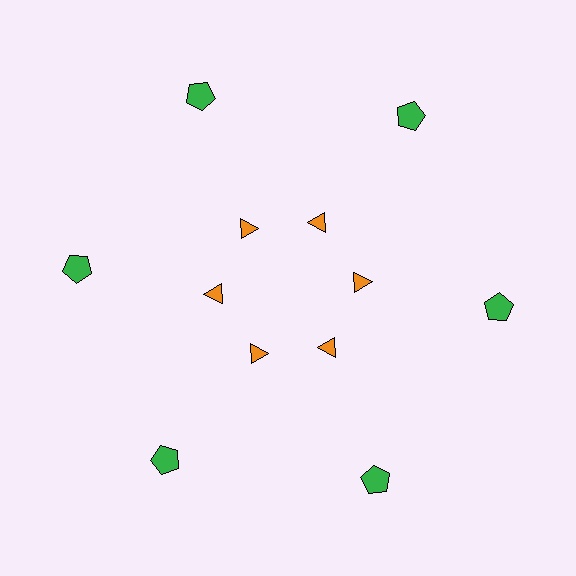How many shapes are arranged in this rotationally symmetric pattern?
There are 12 shapes, arranged in 6 groups of 2.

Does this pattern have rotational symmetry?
Yes, this pattern has 6-fold rotational symmetry. It looks the same after rotating 60 degrees around the center.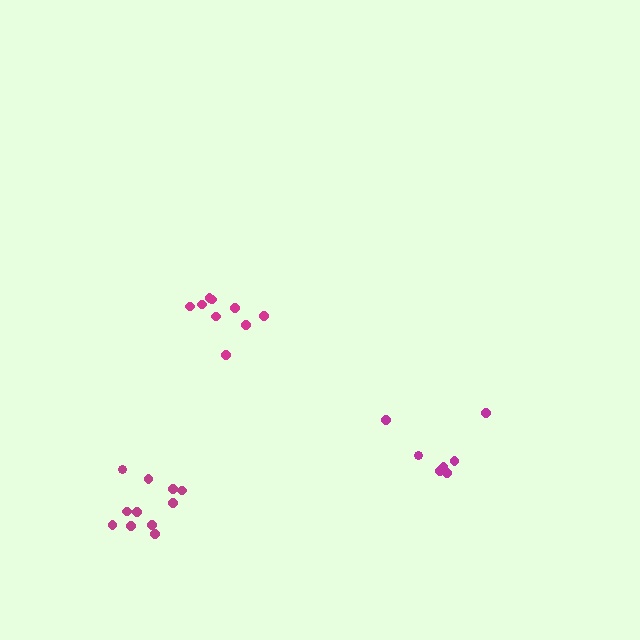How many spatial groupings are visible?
There are 3 spatial groupings.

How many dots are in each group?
Group 1: 9 dots, Group 2: 7 dots, Group 3: 11 dots (27 total).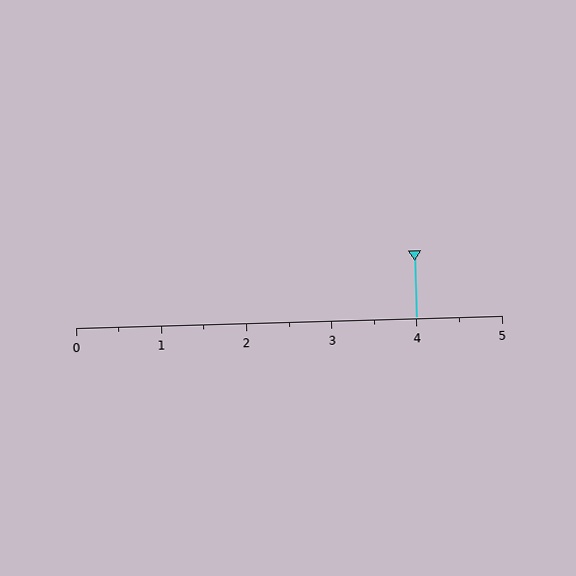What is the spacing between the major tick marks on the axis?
The major ticks are spaced 1 apart.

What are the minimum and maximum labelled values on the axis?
The axis runs from 0 to 5.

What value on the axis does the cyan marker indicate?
The marker indicates approximately 4.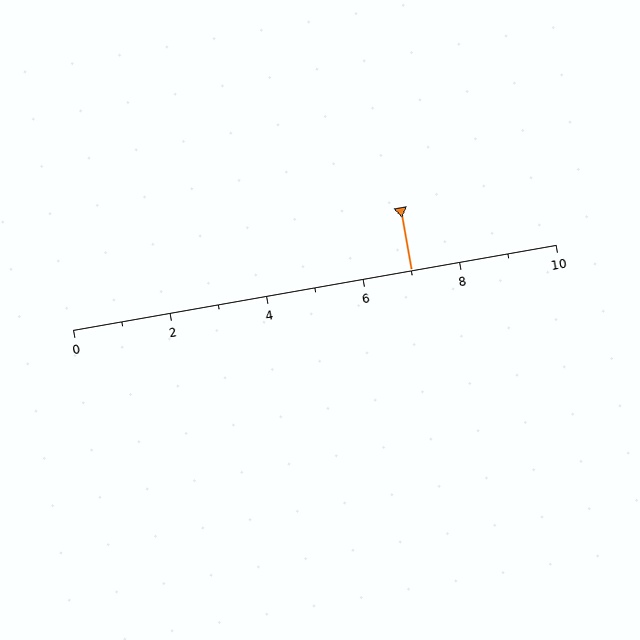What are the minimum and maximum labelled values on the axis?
The axis runs from 0 to 10.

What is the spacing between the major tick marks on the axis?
The major ticks are spaced 2 apart.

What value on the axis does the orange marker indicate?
The marker indicates approximately 7.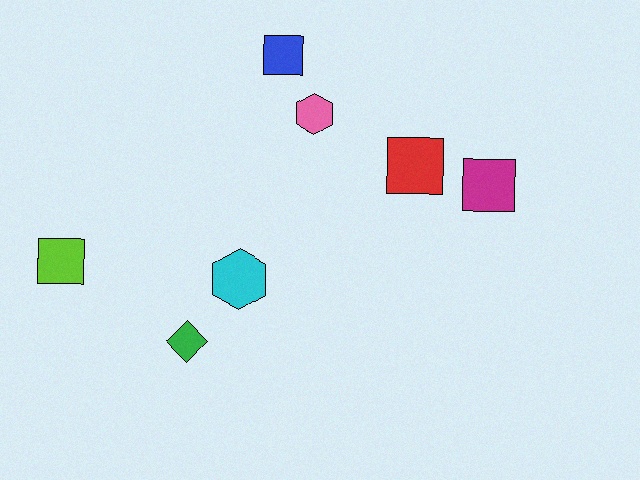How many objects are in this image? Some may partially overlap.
There are 7 objects.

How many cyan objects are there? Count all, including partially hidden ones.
There is 1 cyan object.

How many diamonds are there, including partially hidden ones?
There is 1 diamond.